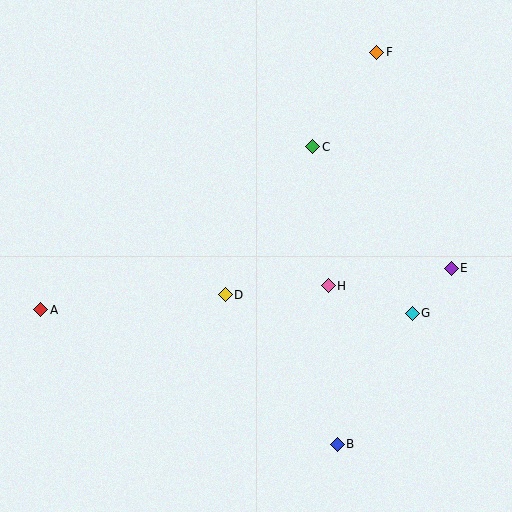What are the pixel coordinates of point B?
Point B is at (337, 444).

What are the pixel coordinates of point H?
Point H is at (328, 286).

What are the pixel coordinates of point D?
Point D is at (225, 295).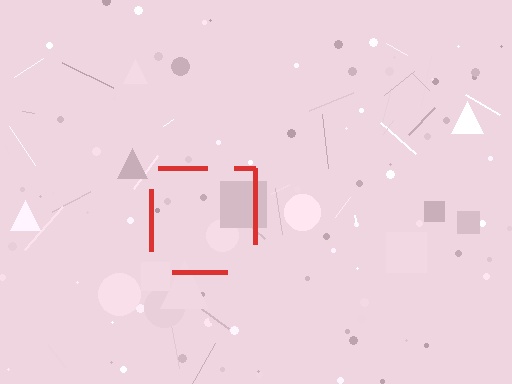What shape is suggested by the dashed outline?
The dashed outline suggests a square.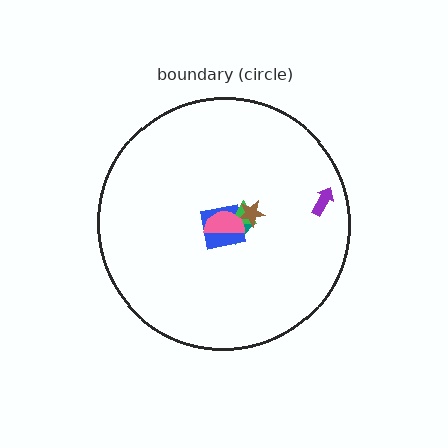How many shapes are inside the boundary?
6 inside, 0 outside.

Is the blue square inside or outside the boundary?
Inside.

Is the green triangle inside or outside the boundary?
Inside.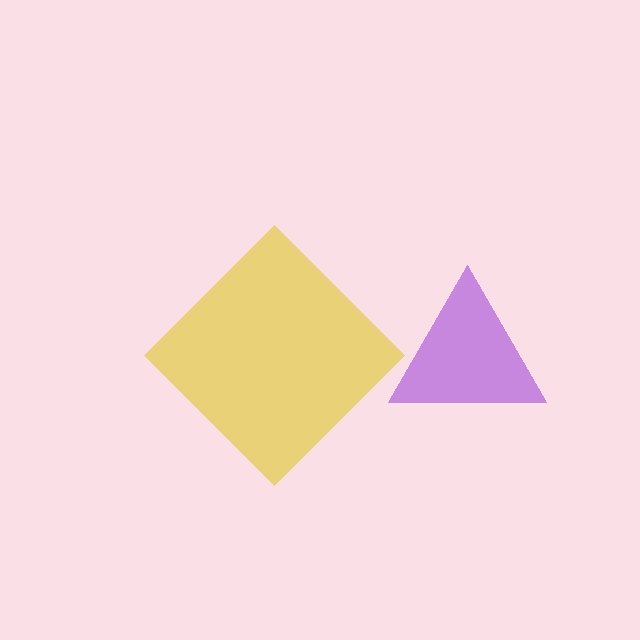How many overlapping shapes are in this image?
There are 2 overlapping shapes in the image.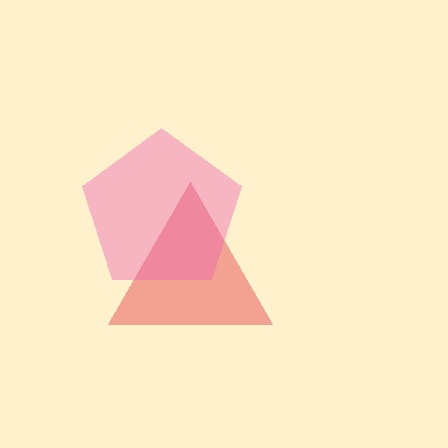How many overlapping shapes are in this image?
There are 2 overlapping shapes in the image.